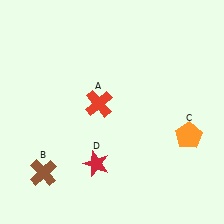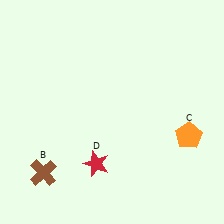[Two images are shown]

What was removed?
The red cross (A) was removed in Image 2.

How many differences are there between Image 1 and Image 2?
There is 1 difference between the two images.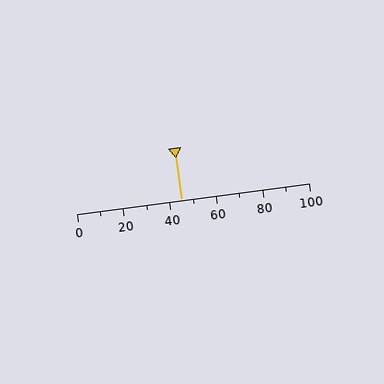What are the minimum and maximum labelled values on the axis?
The axis runs from 0 to 100.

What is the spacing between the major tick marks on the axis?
The major ticks are spaced 20 apart.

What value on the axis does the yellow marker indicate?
The marker indicates approximately 45.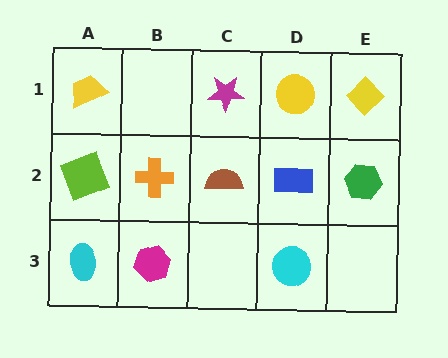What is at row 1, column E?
A yellow diamond.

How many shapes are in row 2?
5 shapes.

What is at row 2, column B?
An orange cross.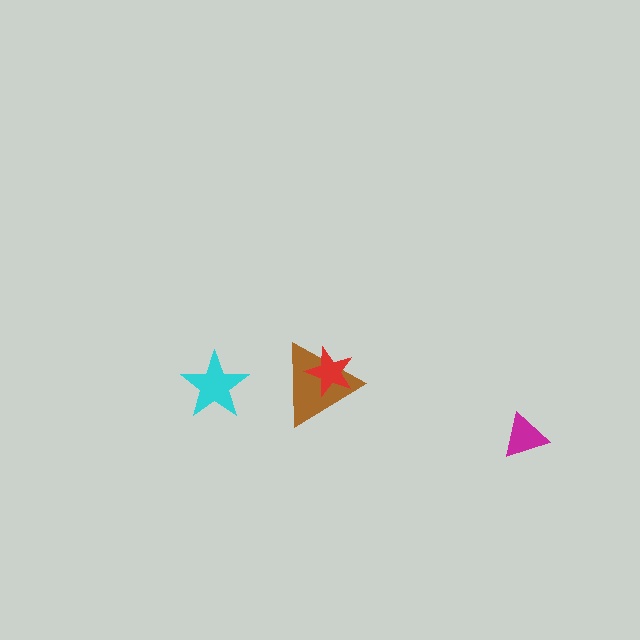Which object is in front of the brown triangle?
The red star is in front of the brown triangle.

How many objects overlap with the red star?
1 object overlaps with the red star.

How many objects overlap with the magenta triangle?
0 objects overlap with the magenta triangle.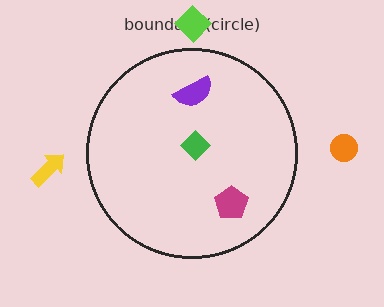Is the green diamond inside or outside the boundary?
Inside.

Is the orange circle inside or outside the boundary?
Outside.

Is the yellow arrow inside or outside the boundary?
Outside.